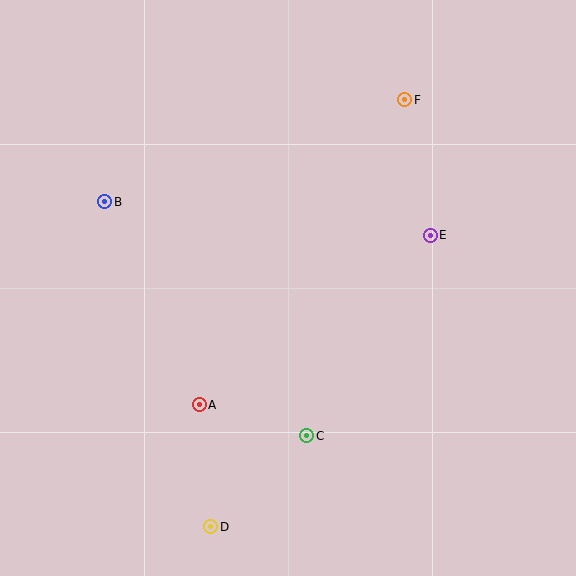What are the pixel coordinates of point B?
Point B is at (105, 202).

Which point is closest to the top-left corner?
Point B is closest to the top-left corner.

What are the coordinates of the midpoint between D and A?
The midpoint between D and A is at (205, 466).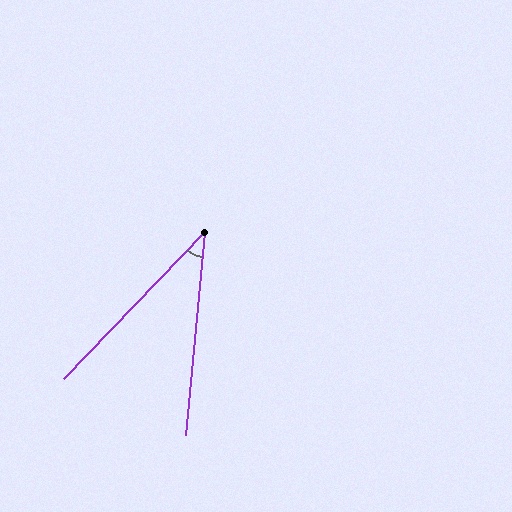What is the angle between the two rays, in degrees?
Approximately 38 degrees.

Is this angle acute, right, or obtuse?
It is acute.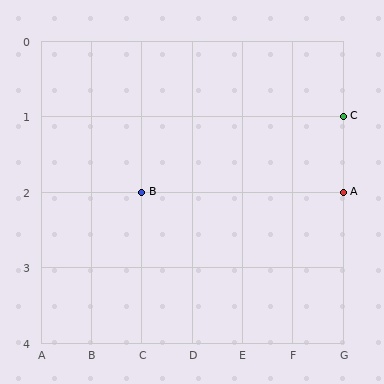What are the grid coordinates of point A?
Point A is at grid coordinates (G, 2).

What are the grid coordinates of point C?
Point C is at grid coordinates (G, 1).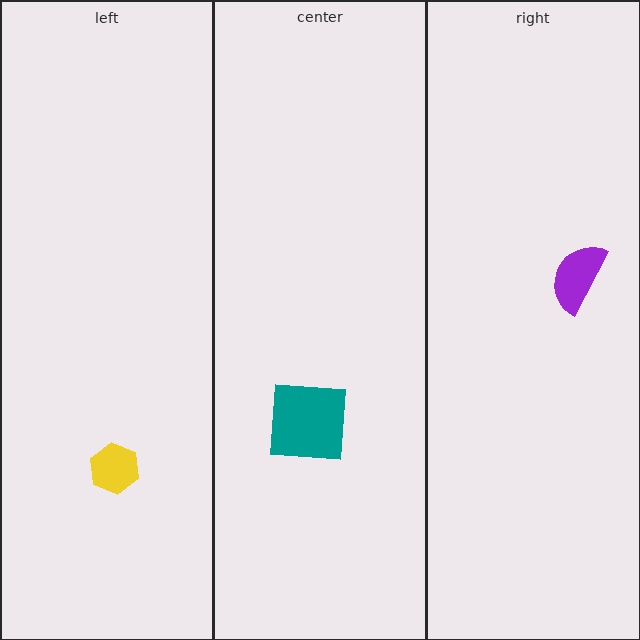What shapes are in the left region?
The yellow hexagon.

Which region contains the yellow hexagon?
The left region.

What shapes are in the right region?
The purple semicircle.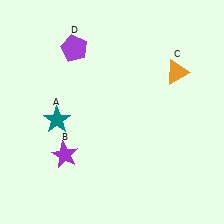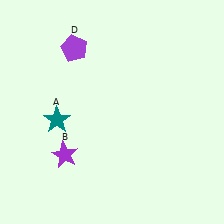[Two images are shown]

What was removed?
The orange triangle (C) was removed in Image 2.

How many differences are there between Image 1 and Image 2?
There is 1 difference between the two images.